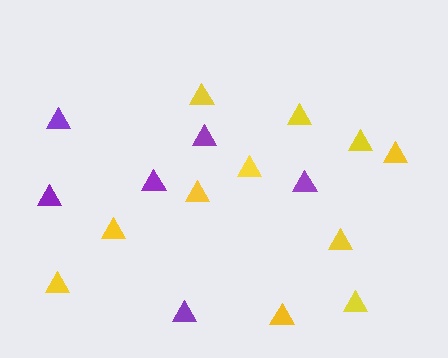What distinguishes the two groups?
There are 2 groups: one group of purple triangles (6) and one group of yellow triangles (11).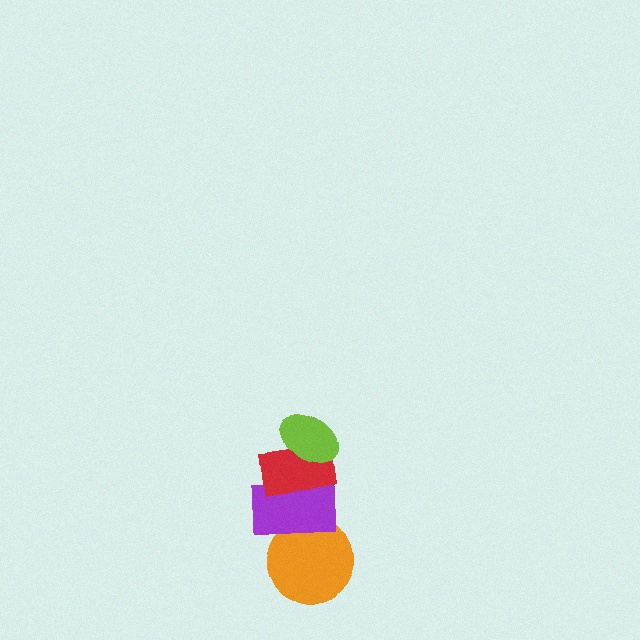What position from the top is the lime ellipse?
The lime ellipse is 1st from the top.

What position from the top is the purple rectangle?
The purple rectangle is 3rd from the top.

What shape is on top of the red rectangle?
The lime ellipse is on top of the red rectangle.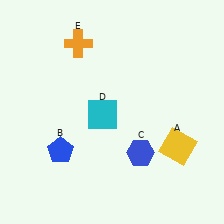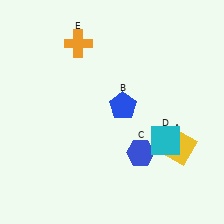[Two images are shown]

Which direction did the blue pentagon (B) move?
The blue pentagon (B) moved right.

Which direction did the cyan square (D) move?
The cyan square (D) moved right.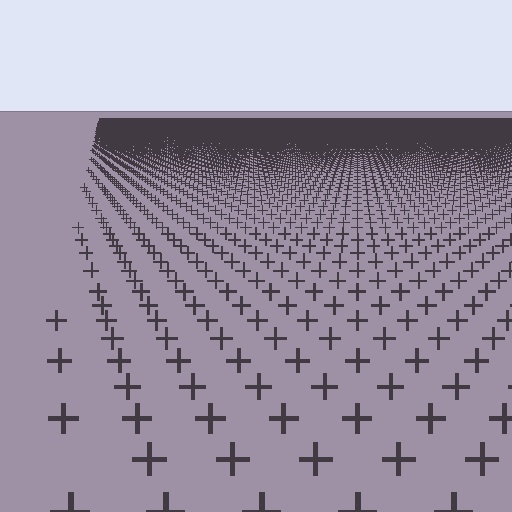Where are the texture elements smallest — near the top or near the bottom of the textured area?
Near the top.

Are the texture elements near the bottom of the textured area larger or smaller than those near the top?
Larger. Near the bottom, elements are closer to the viewer and appear at a bigger on-screen size.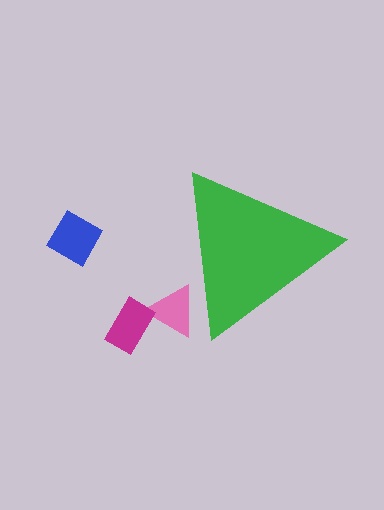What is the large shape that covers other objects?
A green triangle.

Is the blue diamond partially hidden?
No, the blue diamond is fully visible.